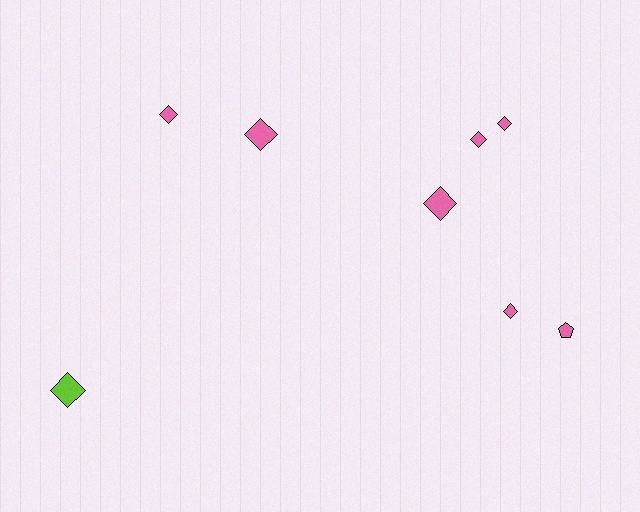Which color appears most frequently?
Pink, with 7 objects.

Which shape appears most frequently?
Diamond, with 7 objects.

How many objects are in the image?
There are 8 objects.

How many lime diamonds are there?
There is 1 lime diamond.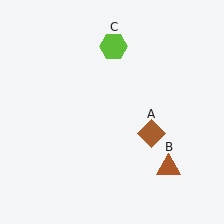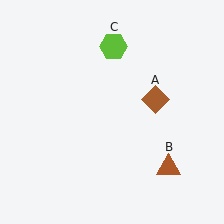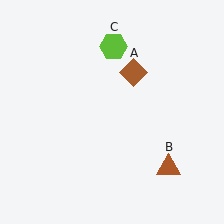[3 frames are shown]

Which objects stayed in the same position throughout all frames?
Brown triangle (object B) and lime hexagon (object C) remained stationary.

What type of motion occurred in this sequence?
The brown diamond (object A) rotated counterclockwise around the center of the scene.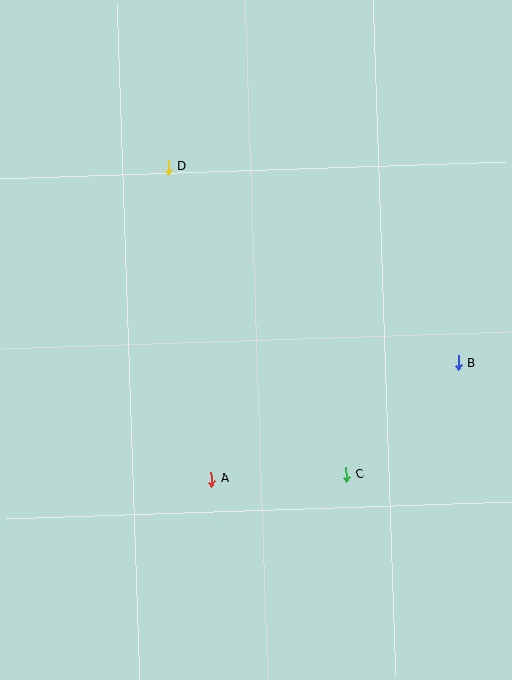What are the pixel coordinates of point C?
Point C is at (346, 474).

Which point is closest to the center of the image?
Point A at (211, 479) is closest to the center.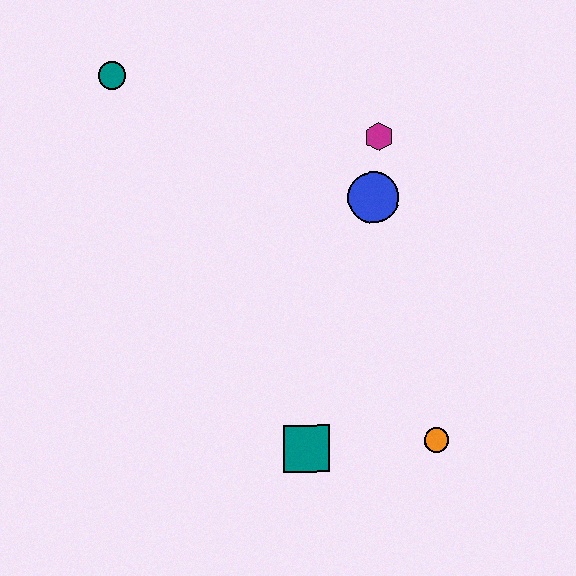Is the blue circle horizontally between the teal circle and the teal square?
No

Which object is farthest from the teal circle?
The orange circle is farthest from the teal circle.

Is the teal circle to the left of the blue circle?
Yes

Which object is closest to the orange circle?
The teal square is closest to the orange circle.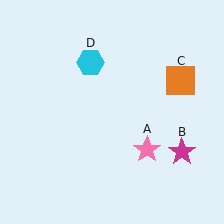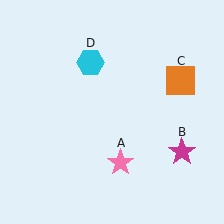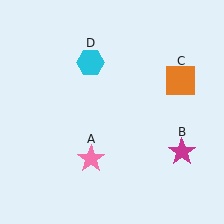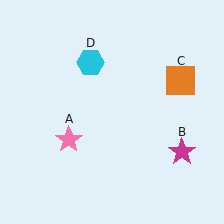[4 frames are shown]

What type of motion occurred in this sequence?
The pink star (object A) rotated clockwise around the center of the scene.